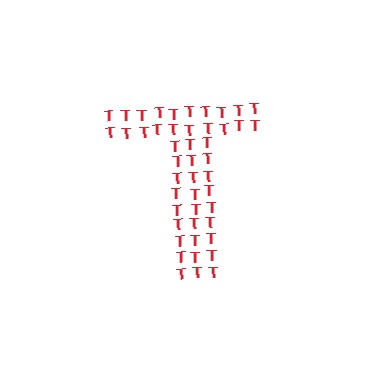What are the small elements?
The small elements are letter T's.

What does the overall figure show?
The overall figure shows the letter T.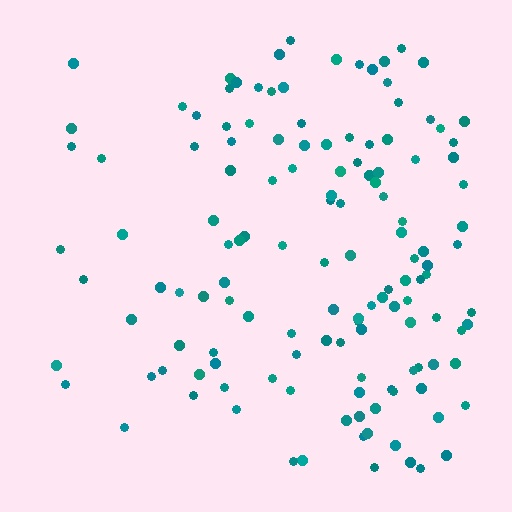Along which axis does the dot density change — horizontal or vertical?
Horizontal.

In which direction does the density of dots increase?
From left to right, with the right side densest.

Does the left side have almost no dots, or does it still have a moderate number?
Still a moderate number, just noticeably fewer than the right.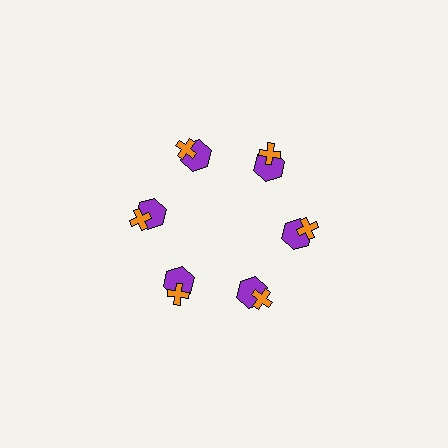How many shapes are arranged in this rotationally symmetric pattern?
There are 12 shapes, arranged in 6 groups of 2.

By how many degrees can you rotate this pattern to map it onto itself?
The pattern maps onto itself every 60 degrees of rotation.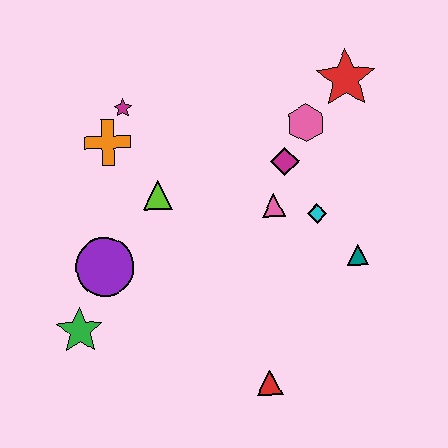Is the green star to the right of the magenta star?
No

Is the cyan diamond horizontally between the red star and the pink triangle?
Yes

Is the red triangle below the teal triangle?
Yes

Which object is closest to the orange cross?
The magenta star is closest to the orange cross.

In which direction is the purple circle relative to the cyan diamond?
The purple circle is to the left of the cyan diamond.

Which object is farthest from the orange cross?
The red triangle is farthest from the orange cross.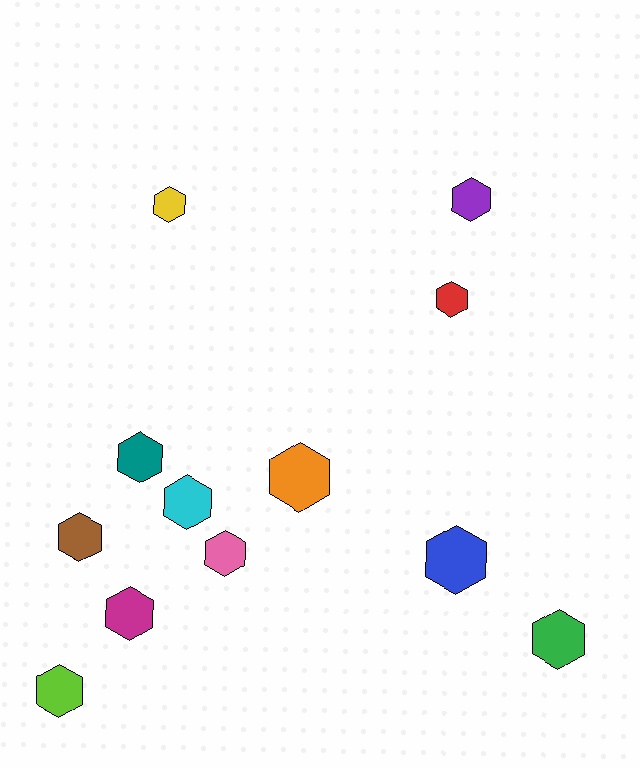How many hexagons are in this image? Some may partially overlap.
There are 12 hexagons.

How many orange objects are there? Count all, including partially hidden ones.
There is 1 orange object.